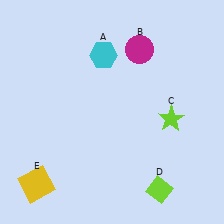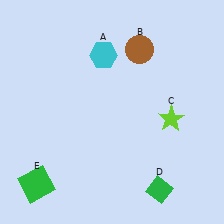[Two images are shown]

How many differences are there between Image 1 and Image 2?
There are 3 differences between the two images.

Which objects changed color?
B changed from magenta to brown. D changed from lime to green. E changed from yellow to green.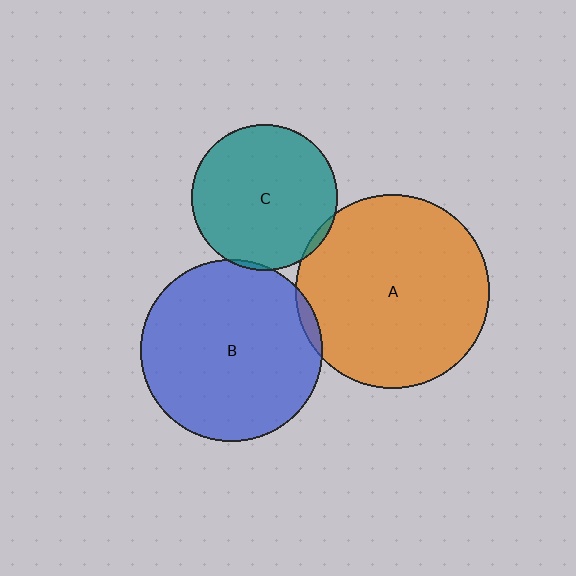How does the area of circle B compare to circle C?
Approximately 1.6 times.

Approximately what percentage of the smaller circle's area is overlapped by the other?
Approximately 5%.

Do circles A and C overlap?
Yes.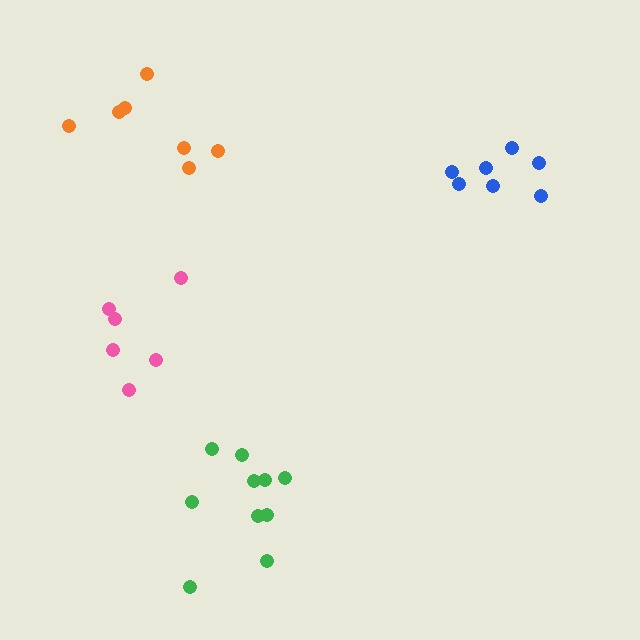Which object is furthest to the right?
The blue cluster is rightmost.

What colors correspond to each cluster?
The clusters are colored: green, pink, orange, blue.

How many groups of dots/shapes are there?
There are 4 groups.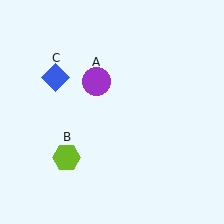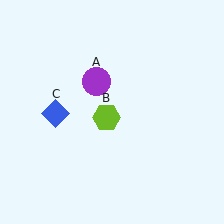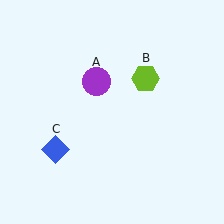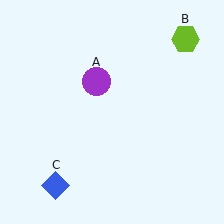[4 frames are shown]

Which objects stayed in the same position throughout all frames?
Purple circle (object A) remained stationary.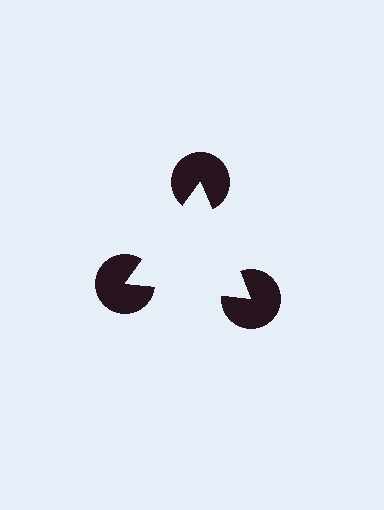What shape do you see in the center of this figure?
An illusory triangle — its edges are inferred from the aligned wedge cuts in the pac-man discs, not physically drawn.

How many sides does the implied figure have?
3 sides.